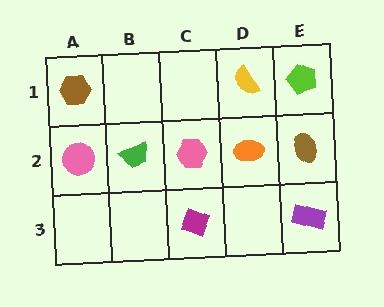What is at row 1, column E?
A lime pentagon.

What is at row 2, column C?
A pink hexagon.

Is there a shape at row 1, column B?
No, that cell is empty.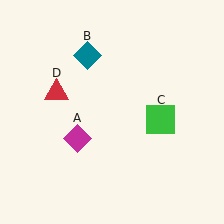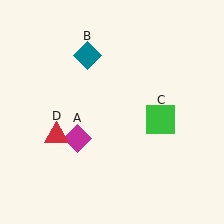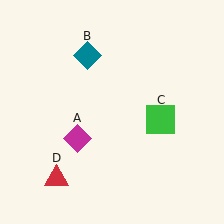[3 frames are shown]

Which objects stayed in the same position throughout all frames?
Magenta diamond (object A) and teal diamond (object B) and green square (object C) remained stationary.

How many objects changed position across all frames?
1 object changed position: red triangle (object D).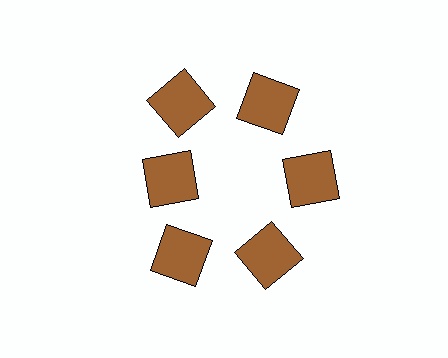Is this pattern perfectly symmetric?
No. The 6 brown squares are arranged in a ring, but one element near the 9 o'clock position is pulled inward toward the center, breaking the 6-fold rotational symmetry.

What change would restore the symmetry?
The symmetry would be restored by moving it outward, back onto the ring so that all 6 squares sit at equal angles and equal distance from the center.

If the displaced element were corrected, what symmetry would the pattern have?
It would have 6-fold rotational symmetry — the pattern would map onto itself every 60 degrees.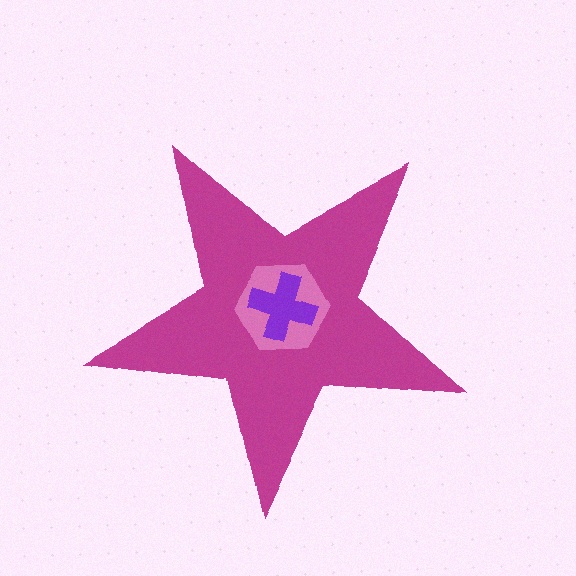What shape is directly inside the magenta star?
The pink hexagon.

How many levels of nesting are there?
3.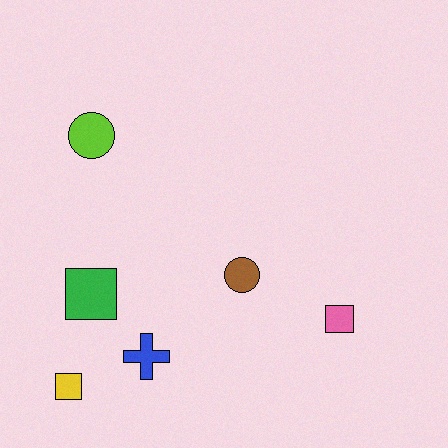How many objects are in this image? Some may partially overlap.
There are 6 objects.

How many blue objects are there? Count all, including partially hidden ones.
There is 1 blue object.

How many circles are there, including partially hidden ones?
There are 2 circles.